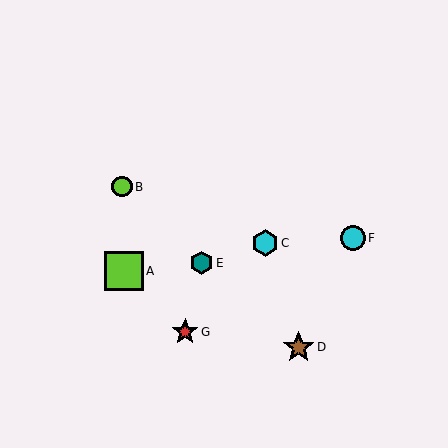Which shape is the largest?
The lime square (labeled A) is the largest.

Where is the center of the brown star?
The center of the brown star is at (299, 347).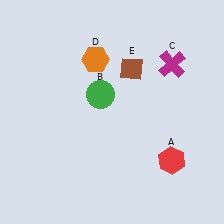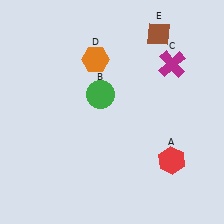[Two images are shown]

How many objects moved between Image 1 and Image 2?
1 object moved between the two images.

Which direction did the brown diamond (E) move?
The brown diamond (E) moved up.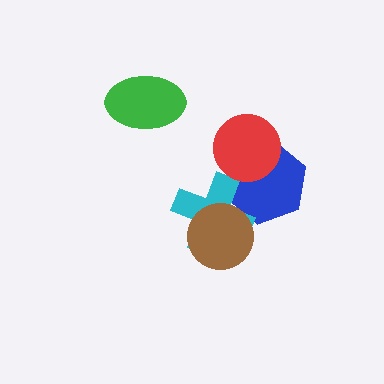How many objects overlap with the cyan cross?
2 objects overlap with the cyan cross.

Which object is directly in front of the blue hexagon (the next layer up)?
The cyan cross is directly in front of the blue hexagon.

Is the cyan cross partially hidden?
Yes, it is partially covered by another shape.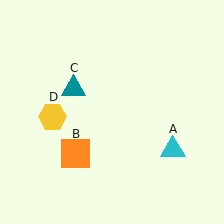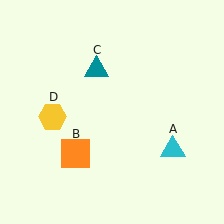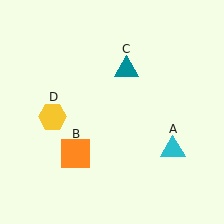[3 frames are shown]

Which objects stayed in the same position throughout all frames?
Cyan triangle (object A) and orange square (object B) and yellow hexagon (object D) remained stationary.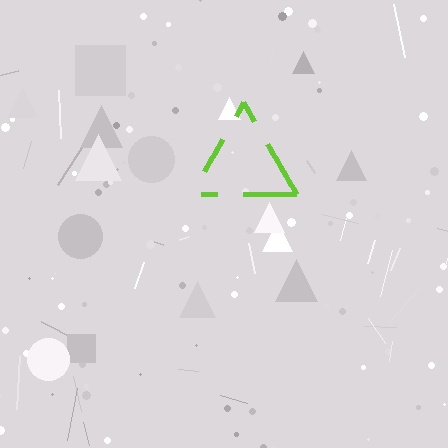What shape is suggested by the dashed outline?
The dashed outline suggests a triangle.